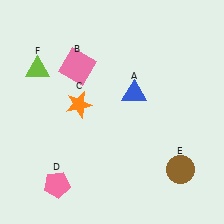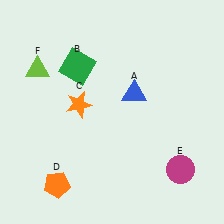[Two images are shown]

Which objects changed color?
B changed from pink to green. D changed from pink to orange. E changed from brown to magenta.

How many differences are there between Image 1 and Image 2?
There are 3 differences between the two images.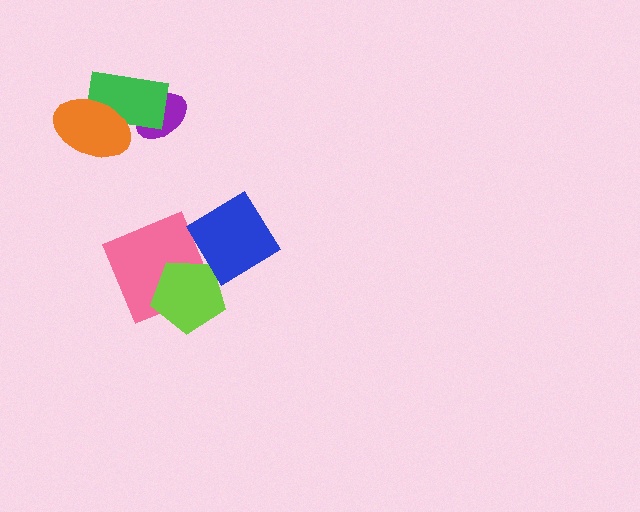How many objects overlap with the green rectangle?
2 objects overlap with the green rectangle.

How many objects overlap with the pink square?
1 object overlaps with the pink square.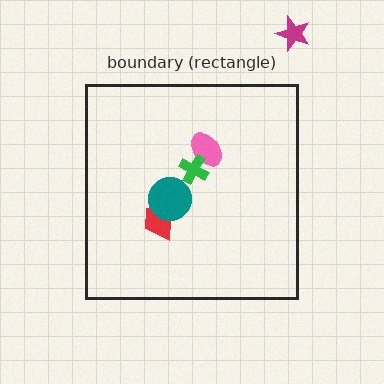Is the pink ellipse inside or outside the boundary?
Inside.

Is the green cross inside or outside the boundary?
Inside.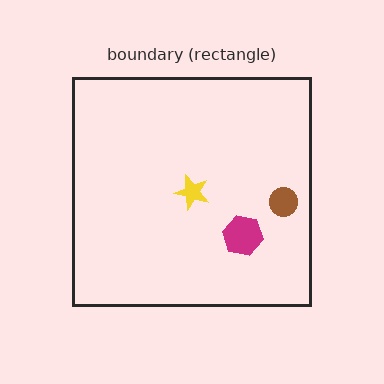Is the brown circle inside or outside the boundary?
Inside.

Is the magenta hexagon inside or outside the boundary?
Inside.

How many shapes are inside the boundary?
4 inside, 0 outside.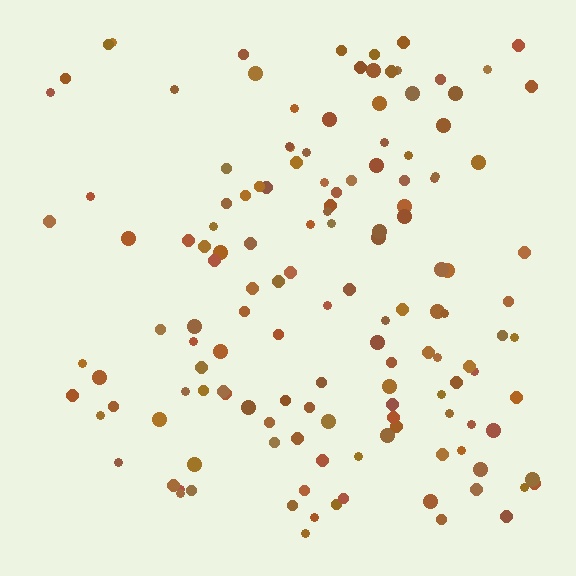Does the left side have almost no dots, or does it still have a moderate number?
Still a moderate number, just noticeably fewer than the right.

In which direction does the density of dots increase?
From left to right, with the right side densest.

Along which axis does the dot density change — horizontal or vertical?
Horizontal.